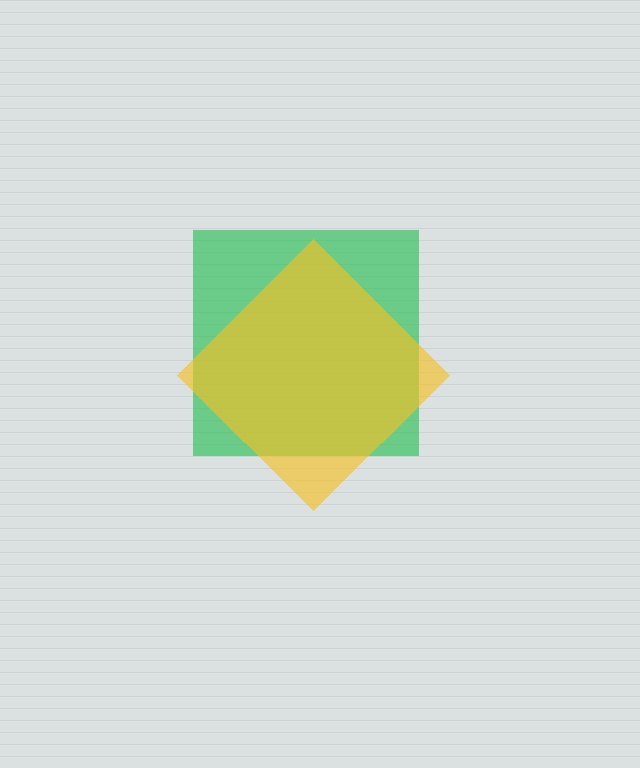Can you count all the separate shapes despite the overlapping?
Yes, there are 2 separate shapes.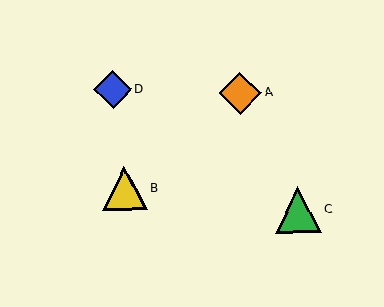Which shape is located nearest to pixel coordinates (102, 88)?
The blue diamond (labeled D) at (113, 90) is nearest to that location.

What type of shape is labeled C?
Shape C is a green triangle.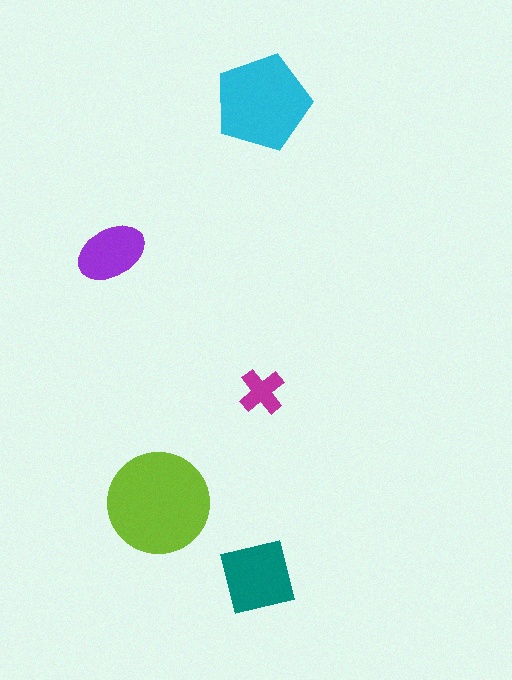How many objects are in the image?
There are 5 objects in the image.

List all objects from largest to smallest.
The lime circle, the cyan pentagon, the teal square, the purple ellipse, the magenta cross.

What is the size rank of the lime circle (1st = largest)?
1st.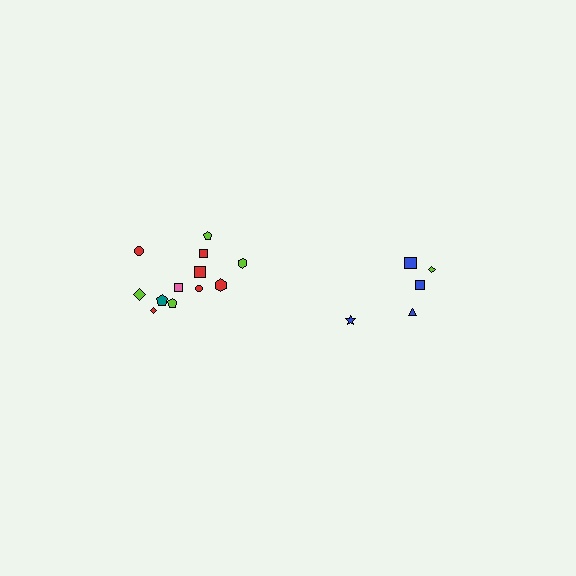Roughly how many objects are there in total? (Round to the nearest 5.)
Roughly 15 objects in total.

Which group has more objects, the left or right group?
The left group.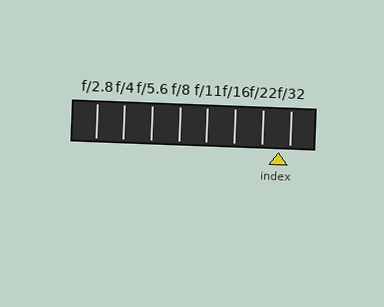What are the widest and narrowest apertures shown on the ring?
The widest aperture shown is f/2.8 and the narrowest is f/32.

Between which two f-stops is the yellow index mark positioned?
The index mark is between f/22 and f/32.